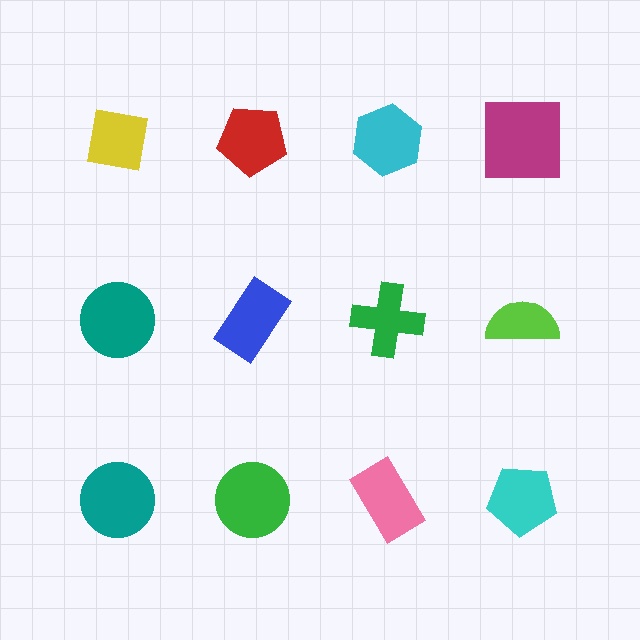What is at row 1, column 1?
A yellow square.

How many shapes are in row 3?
4 shapes.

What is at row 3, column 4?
A cyan pentagon.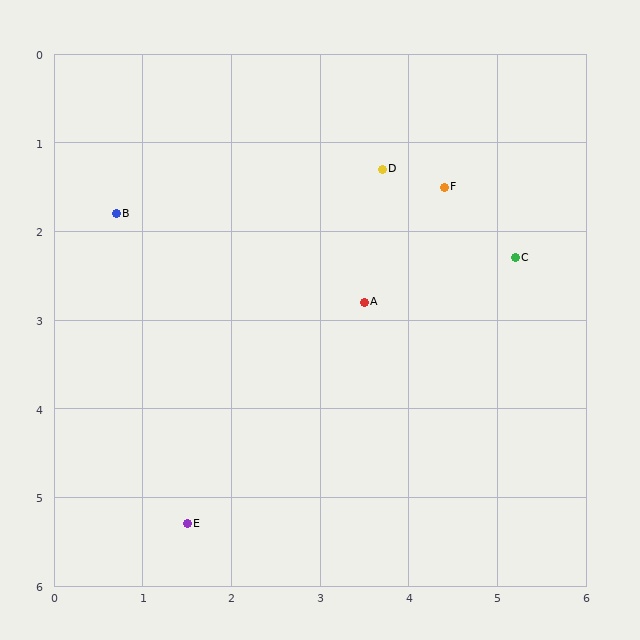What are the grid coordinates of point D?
Point D is at approximately (3.7, 1.3).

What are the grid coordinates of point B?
Point B is at approximately (0.7, 1.8).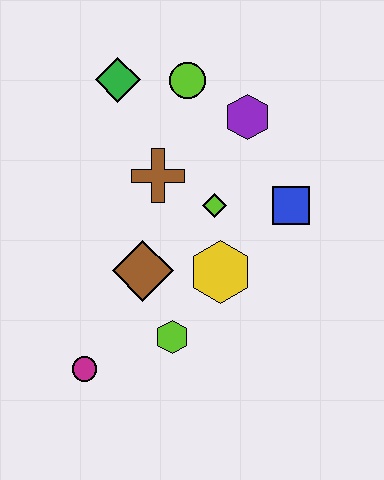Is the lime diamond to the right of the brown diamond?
Yes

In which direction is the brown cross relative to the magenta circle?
The brown cross is above the magenta circle.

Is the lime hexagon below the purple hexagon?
Yes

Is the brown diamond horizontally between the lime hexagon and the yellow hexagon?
No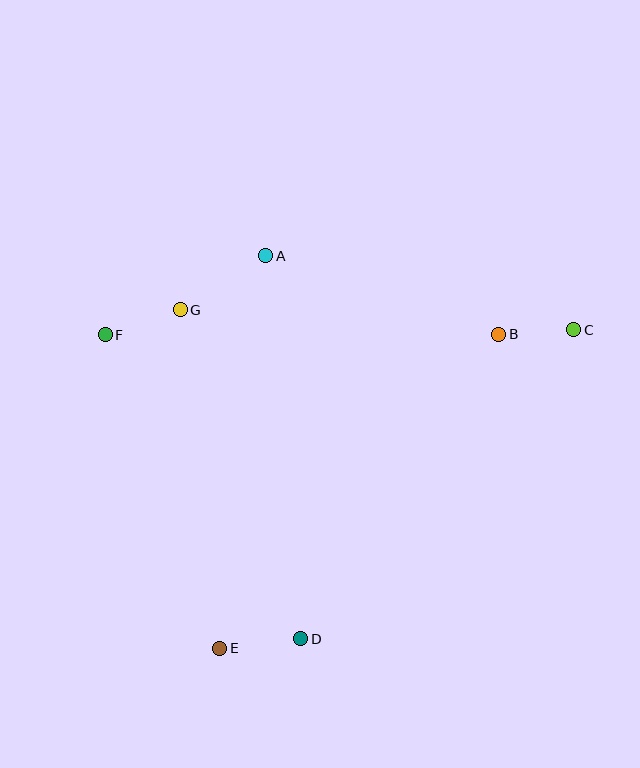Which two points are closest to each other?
Points B and C are closest to each other.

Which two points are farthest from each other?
Points C and E are farthest from each other.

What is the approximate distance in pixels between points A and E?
The distance between A and E is approximately 395 pixels.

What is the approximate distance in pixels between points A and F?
The distance between A and F is approximately 179 pixels.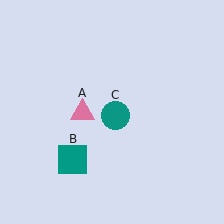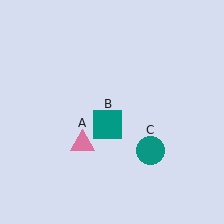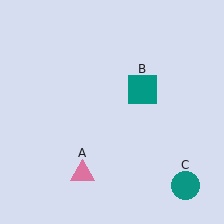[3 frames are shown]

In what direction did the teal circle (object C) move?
The teal circle (object C) moved down and to the right.